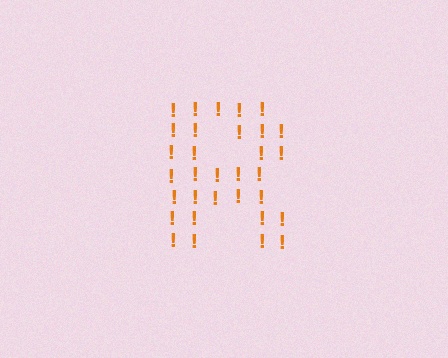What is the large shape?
The large shape is the letter R.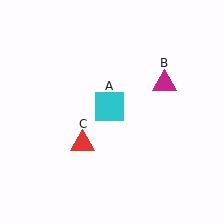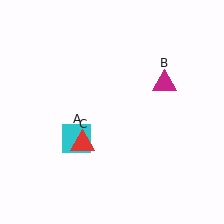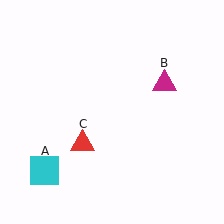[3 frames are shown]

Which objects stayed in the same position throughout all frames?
Magenta triangle (object B) and red triangle (object C) remained stationary.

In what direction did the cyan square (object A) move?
The cyan square (object A) moved down and to the left.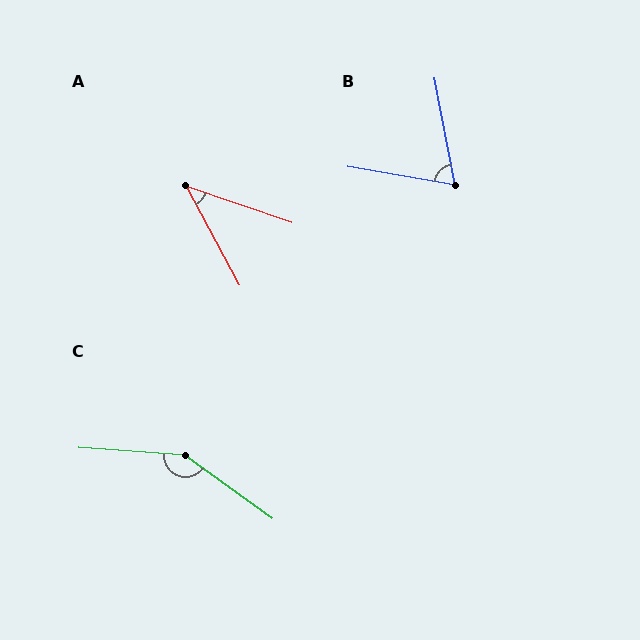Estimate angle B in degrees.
Approximately 69 degrees.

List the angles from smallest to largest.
A (43°), B (69°), C (148°).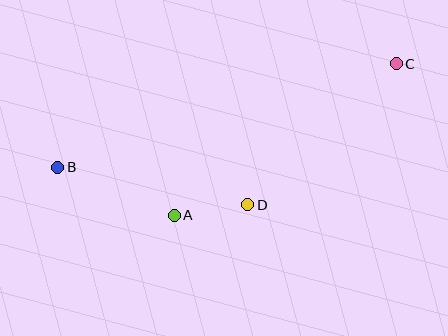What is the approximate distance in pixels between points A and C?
The distance between A and C is approximately 269 pixels.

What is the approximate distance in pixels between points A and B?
The distance between A and B is approximately 126 pixels.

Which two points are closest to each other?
Points A and D are closest to each other.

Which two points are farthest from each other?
Points B and C are farthest from each other.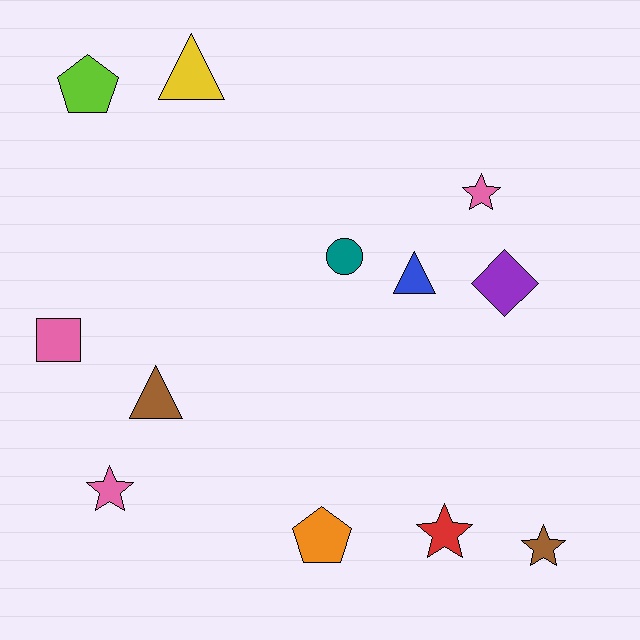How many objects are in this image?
There are 12 objects.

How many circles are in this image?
There is 1 circle.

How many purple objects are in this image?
There is 1 purple object.